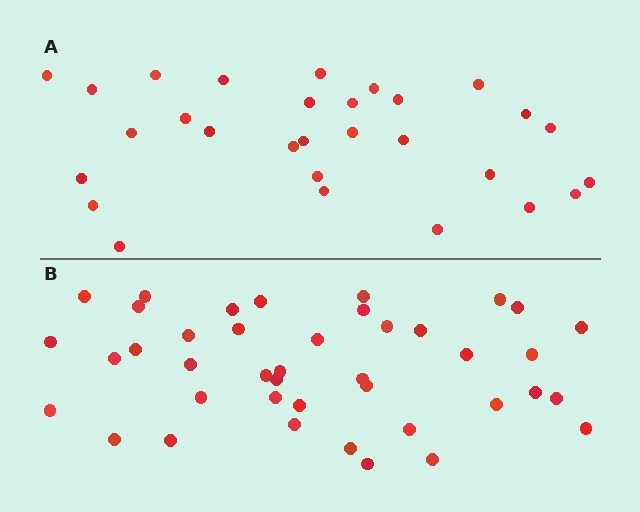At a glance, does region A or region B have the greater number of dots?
Region B (the bottom region) has more dots.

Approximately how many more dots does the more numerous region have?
Region B has roughly 12 or so more dots than region A.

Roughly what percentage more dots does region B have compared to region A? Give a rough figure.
About 40% more.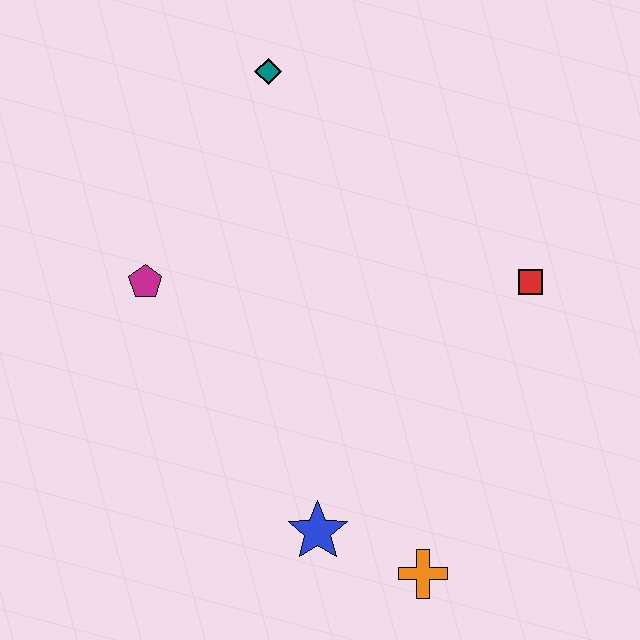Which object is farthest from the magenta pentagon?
The orange cross is farthest from the magenta pentagon.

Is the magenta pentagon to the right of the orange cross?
No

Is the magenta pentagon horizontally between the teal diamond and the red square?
No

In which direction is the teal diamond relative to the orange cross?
The teal diamond is above the orange cross.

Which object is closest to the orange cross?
The blue star is closest to the orange cross.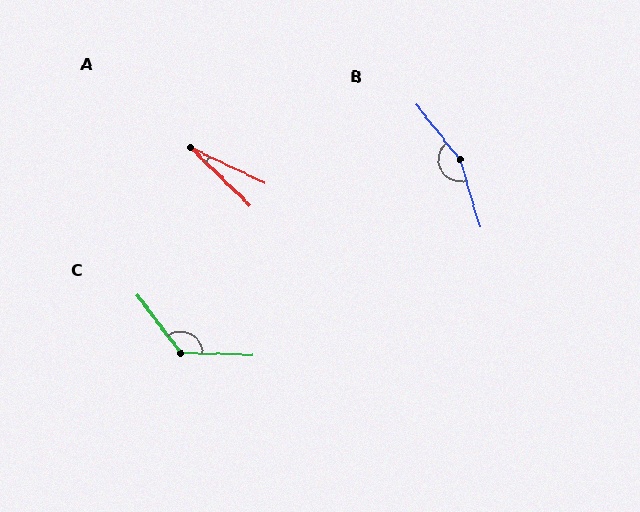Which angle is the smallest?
A, at approximately 18 degrees.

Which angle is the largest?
B, at approximately 157 degrees.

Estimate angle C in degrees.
Approximately 128 degrees.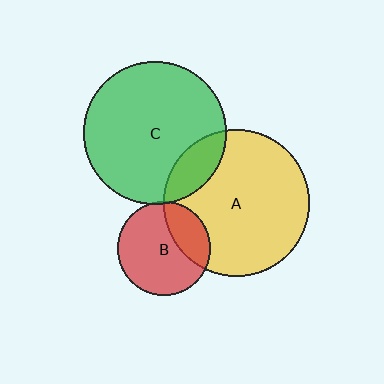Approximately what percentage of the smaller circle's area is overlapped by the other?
Approximately 30%.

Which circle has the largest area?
Circle A (yellow).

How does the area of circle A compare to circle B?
Approximately 2.4 times.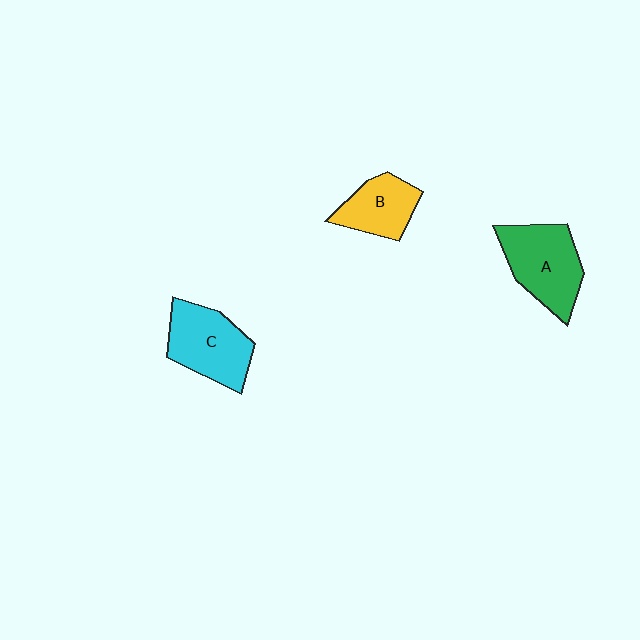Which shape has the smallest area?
Shape B (yellow).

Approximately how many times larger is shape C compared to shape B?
Approximately 1.4 times.